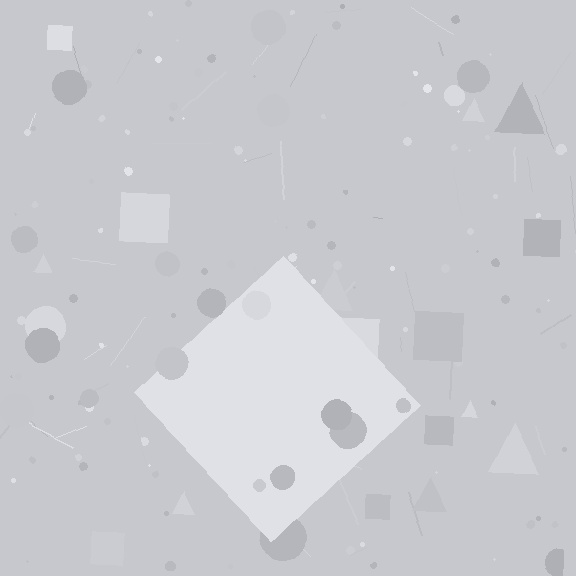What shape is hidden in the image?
A diamond is hidden in the image.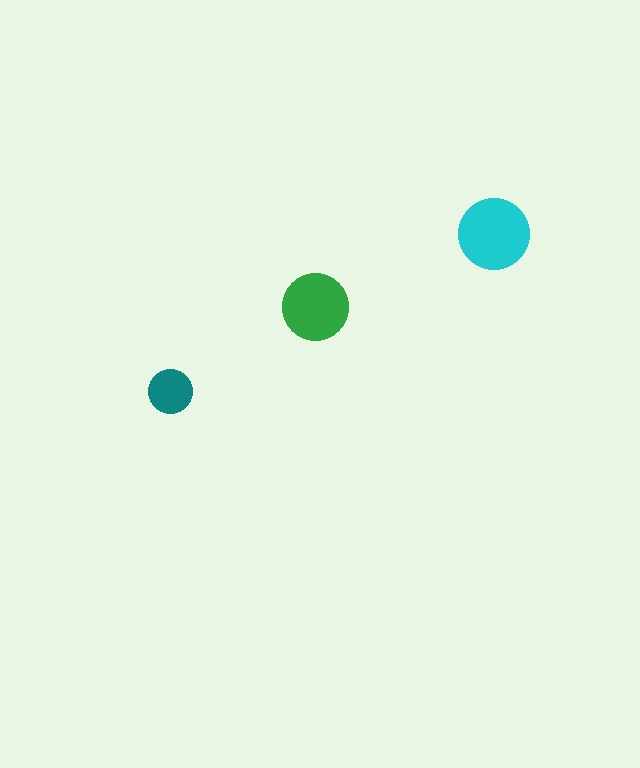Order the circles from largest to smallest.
the cyan one, the green one, the teal one.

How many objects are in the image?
There are 3 objects in the image.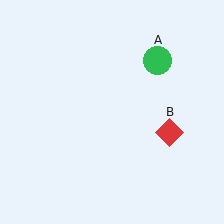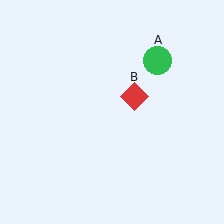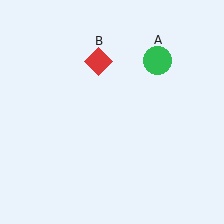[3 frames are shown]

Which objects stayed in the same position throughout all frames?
Green circle (object A) remained stationary.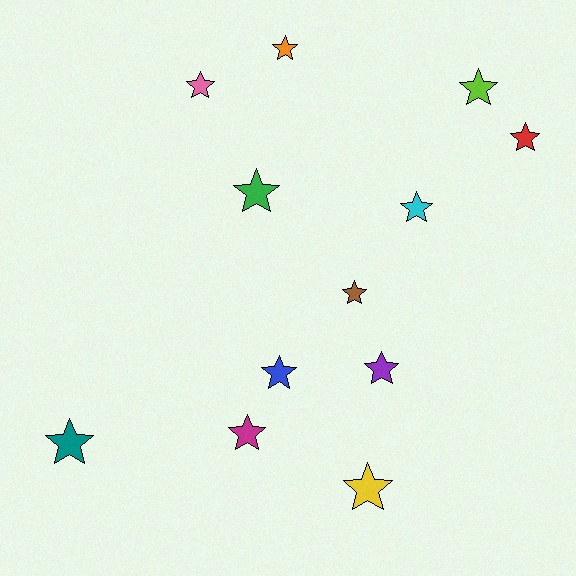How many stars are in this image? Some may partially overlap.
There are 12 stars.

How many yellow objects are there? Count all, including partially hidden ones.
There is 1 yellow object.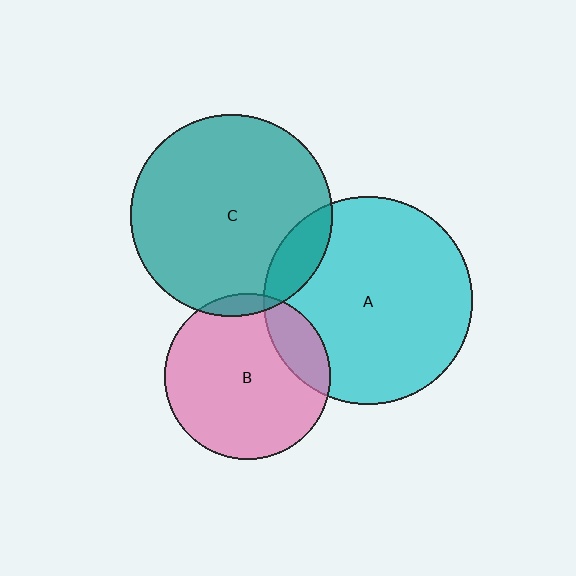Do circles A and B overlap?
Yes.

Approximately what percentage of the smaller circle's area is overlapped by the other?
Approximately 15%.